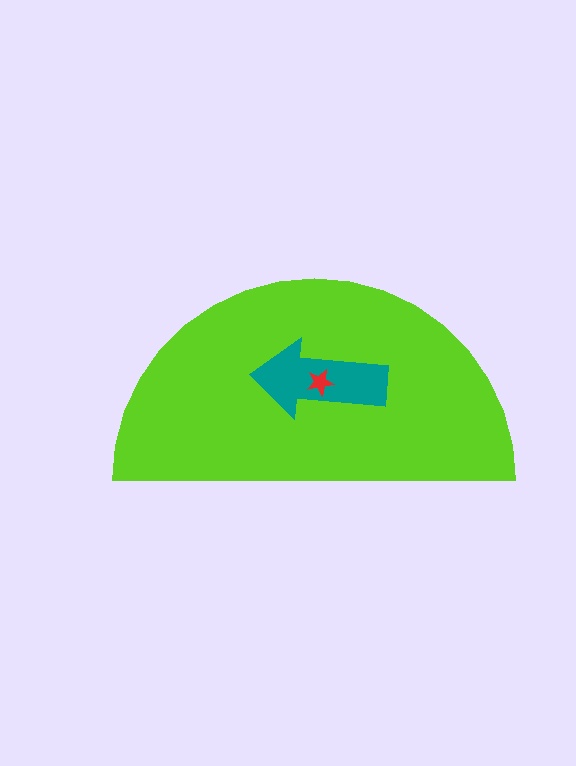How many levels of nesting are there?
3.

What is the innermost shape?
The red star.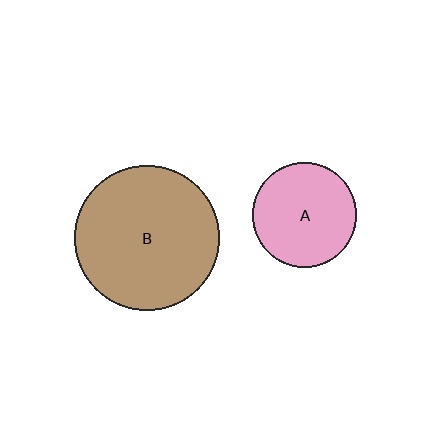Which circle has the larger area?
Circle B (brown).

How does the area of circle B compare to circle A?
Approximately 1.9 times.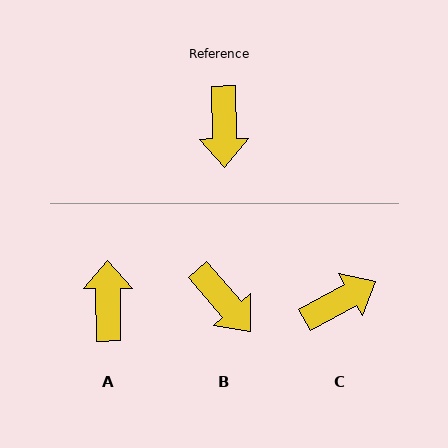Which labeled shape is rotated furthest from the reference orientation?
A, about 179 degrees away.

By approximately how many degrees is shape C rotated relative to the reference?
Approximately 118 degrees counter-clockwise.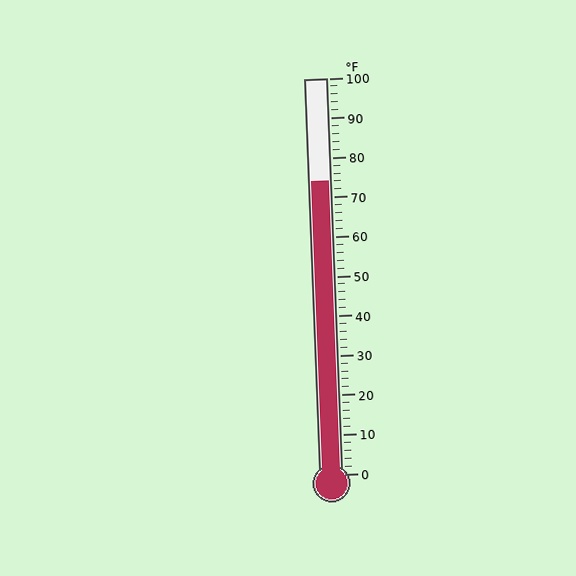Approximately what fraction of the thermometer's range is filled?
The thermometer is filled to approximately 75% of its range.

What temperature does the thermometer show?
The thermometer shows approximately 74°F.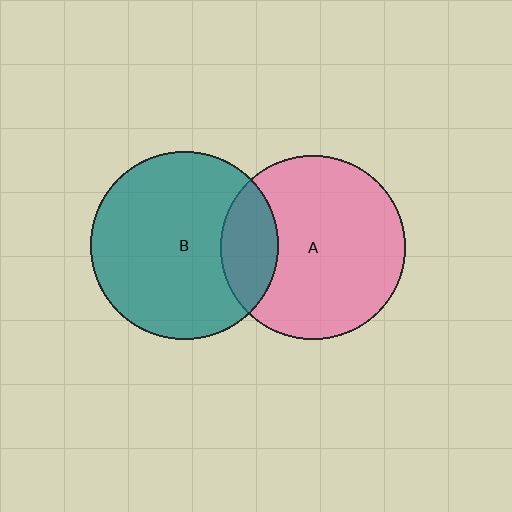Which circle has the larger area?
Circle B (teal).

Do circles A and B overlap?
Yes.